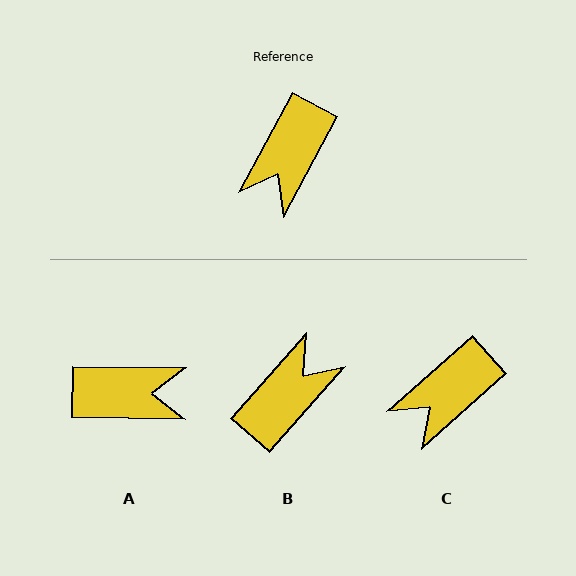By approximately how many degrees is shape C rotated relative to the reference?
Approximately 20 degrees clockwise.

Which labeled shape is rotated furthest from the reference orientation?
B, about 167 degrees away.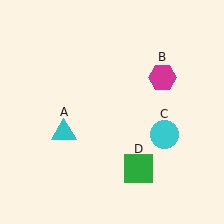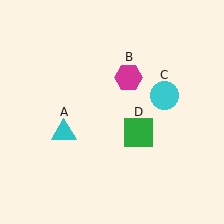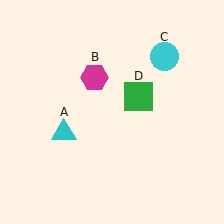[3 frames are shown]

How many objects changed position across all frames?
3 objects changed position: magenta hexagon (object B), cyan circle (object C), green square (object D).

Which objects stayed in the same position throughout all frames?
Cyan triangle (object A) remained stationary.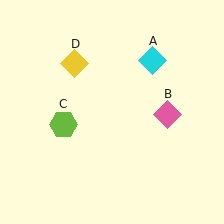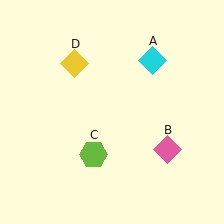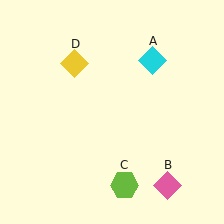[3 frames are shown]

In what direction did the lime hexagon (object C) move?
The lime hexagon (object C) moved down and to the right.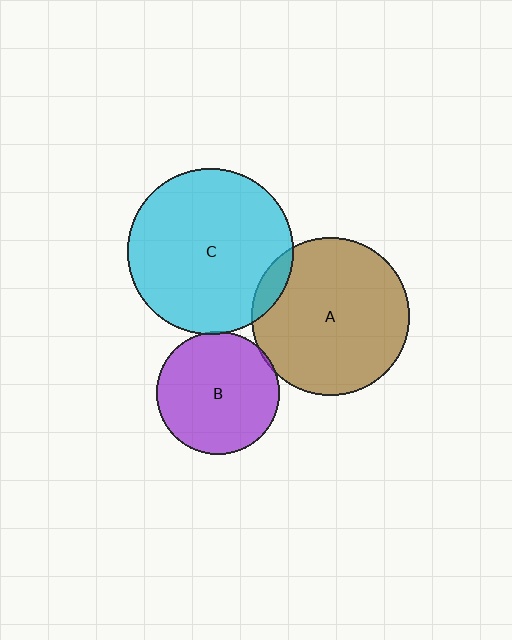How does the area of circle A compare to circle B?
Approximately 1.6 times.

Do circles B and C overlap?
Yes.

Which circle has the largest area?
Circle C (cyan).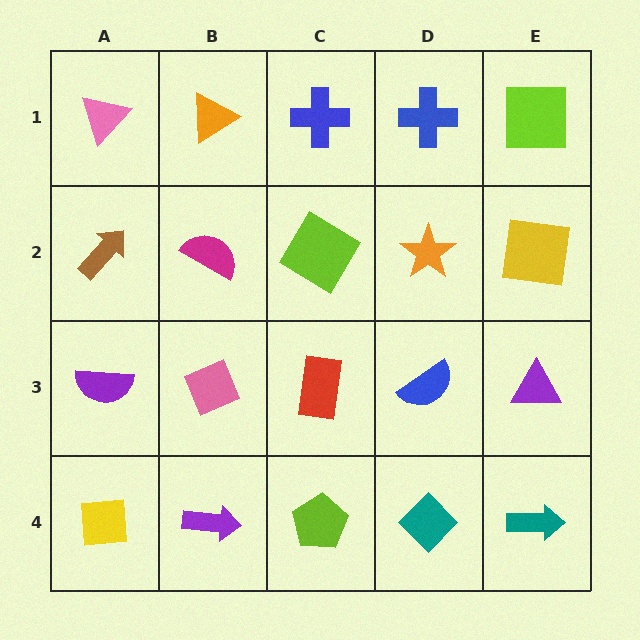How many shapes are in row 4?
5 shapes.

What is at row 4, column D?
A teal diamond.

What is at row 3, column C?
A red rectangle.